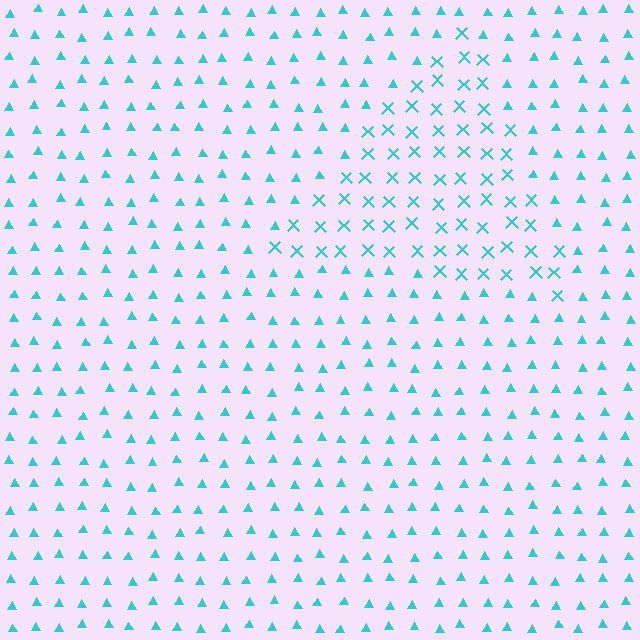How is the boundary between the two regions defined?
The boundary is defined by a change in element shape: X marks inside vs. triangles outside. All elements share the same color and spacing.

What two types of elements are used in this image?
The image uses X marks inside the triangle region and triangles outside it.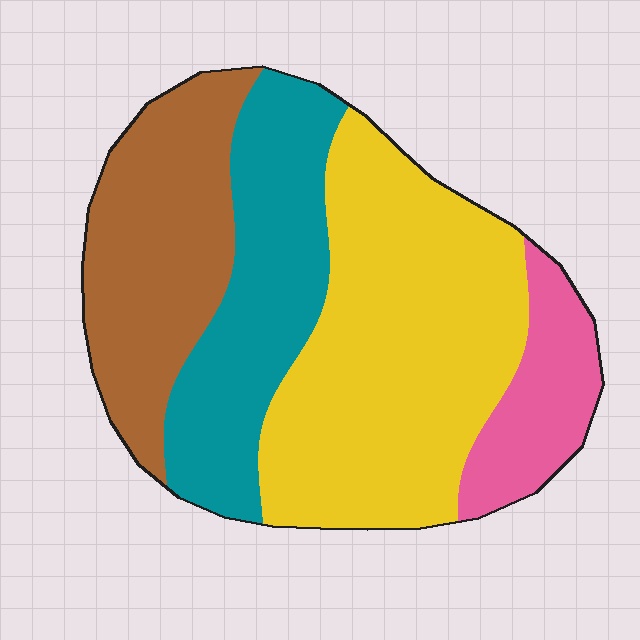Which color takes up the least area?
Pink, at roughly 10%.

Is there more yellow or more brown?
Yellow.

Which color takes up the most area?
Yellow, at roughly 40%.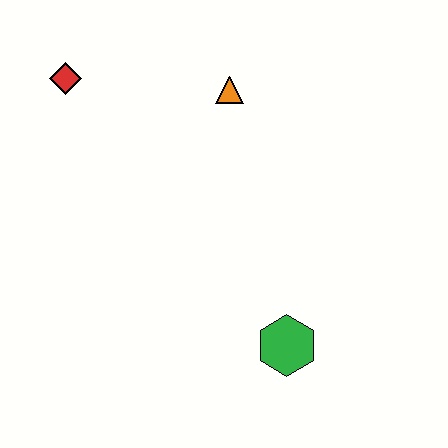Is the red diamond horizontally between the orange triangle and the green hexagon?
No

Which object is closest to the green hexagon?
The orange triangle is closest to the green hexagon.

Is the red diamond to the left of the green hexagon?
Yes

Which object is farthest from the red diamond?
The green hexagon is farthest from the red diamond.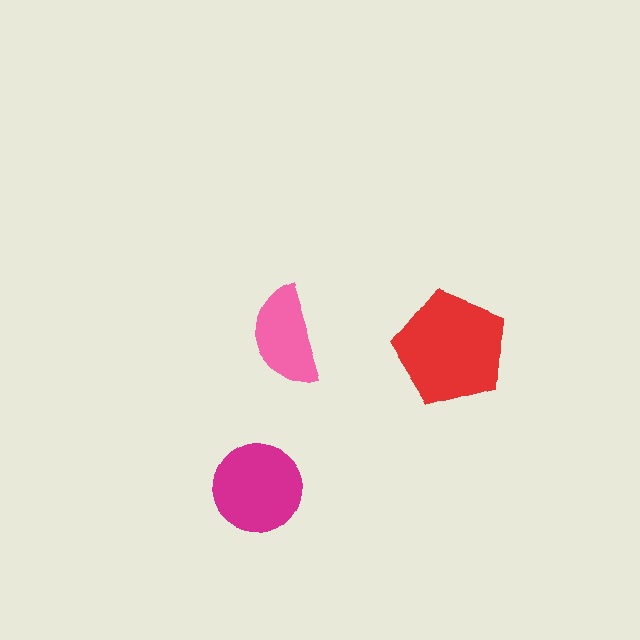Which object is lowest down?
The magenta circle is bottommost.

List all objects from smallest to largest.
The pink semicircle, the magenta circle, the red pentagon.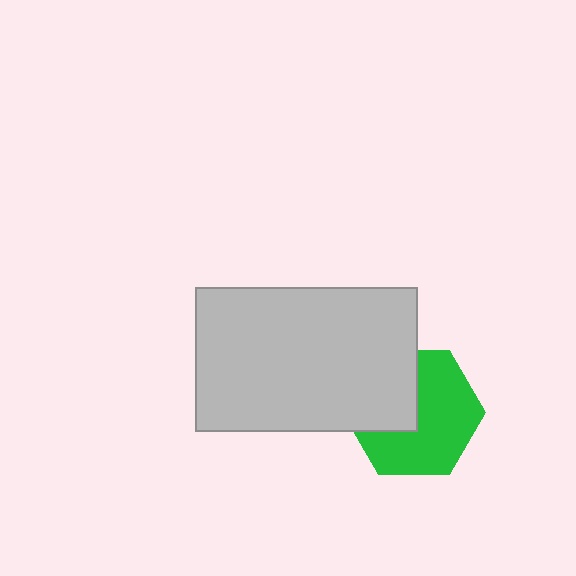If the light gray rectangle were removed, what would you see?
You would see the complete green hexagon.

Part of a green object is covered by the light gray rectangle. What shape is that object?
It is a hexagon.